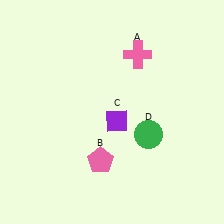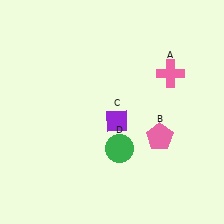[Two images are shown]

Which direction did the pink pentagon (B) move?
The pink pentagon (B) moved right.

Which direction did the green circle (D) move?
The green circle (D) moved left.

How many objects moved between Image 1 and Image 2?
3 objects moved between the two images.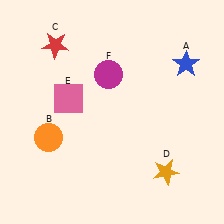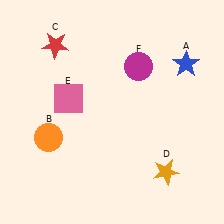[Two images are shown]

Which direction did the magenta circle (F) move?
The magenta circle (F) moved right.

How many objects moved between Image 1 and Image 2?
1 object moved between the two images.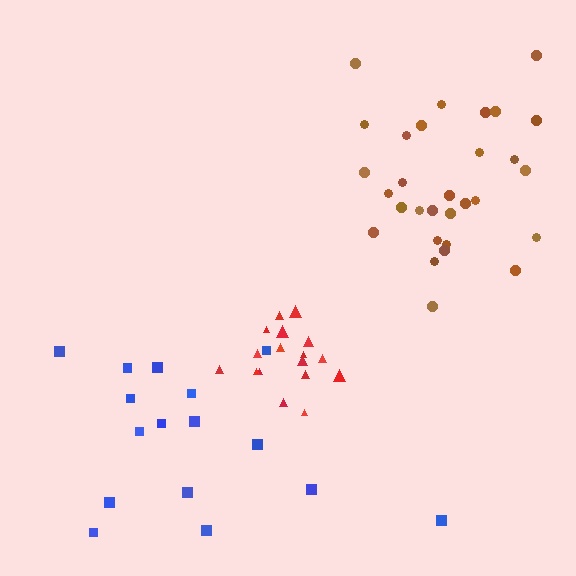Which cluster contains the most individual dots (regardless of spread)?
Brown (30).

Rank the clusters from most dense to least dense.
red, brown, blue.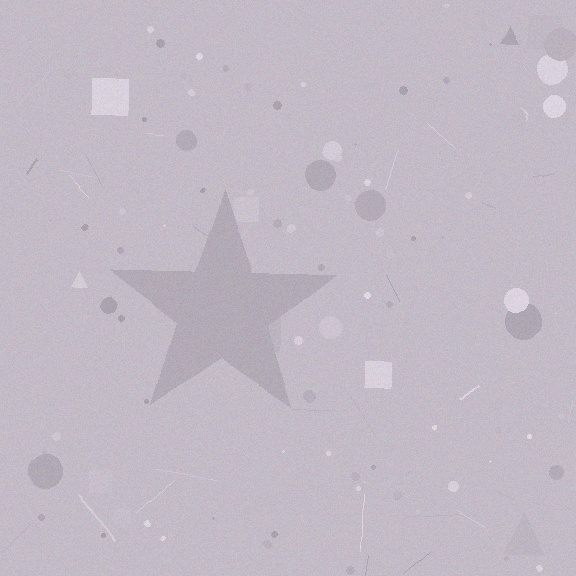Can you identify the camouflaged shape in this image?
The camouflaged shape is a star.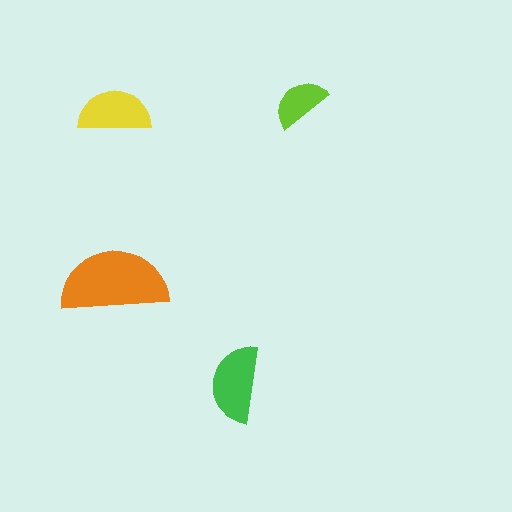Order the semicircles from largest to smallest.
the orange one, the green one, the yellow one, the lime one.